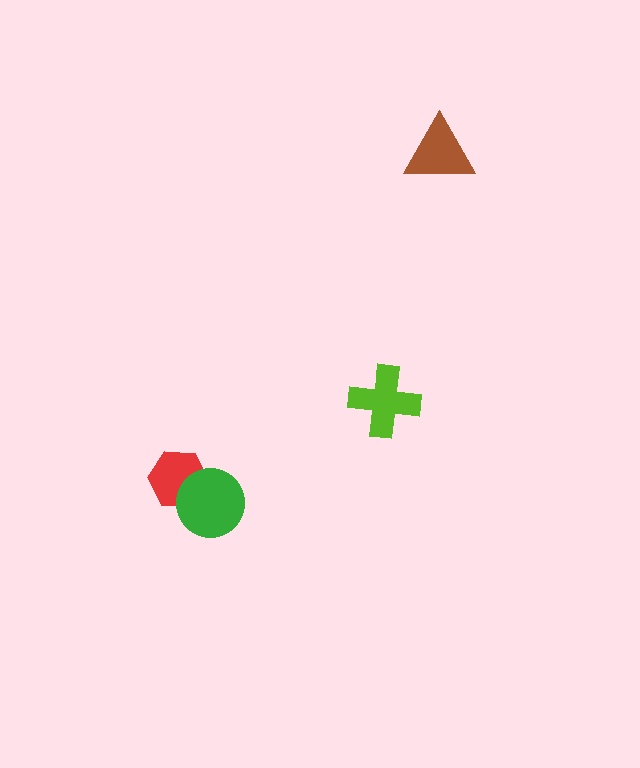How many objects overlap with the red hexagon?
1 object overlaps with the red hexagon.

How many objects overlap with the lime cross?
0 objects overlap with the lime cross.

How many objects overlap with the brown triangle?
0 objects overlap with the brown triangle.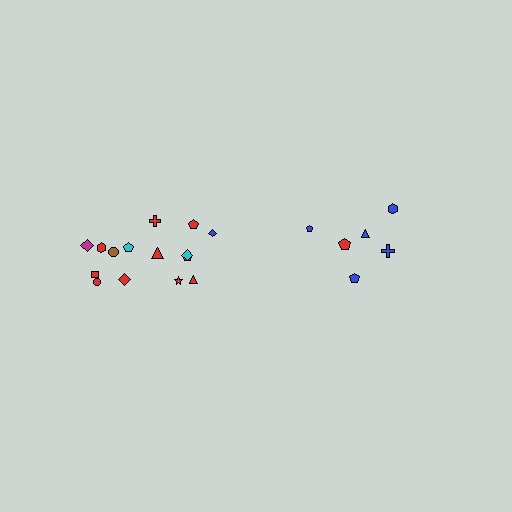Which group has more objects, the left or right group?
The left group.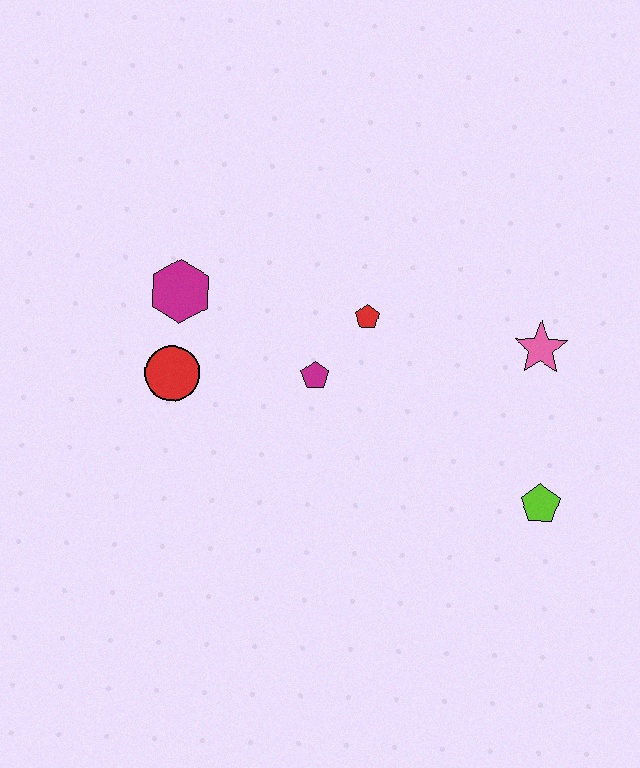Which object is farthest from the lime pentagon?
The magenta hexagon is farthest from the lime pentagon.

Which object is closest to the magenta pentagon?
The red pentagon is closest to the magenta pentagon.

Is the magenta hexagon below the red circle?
No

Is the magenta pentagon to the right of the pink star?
No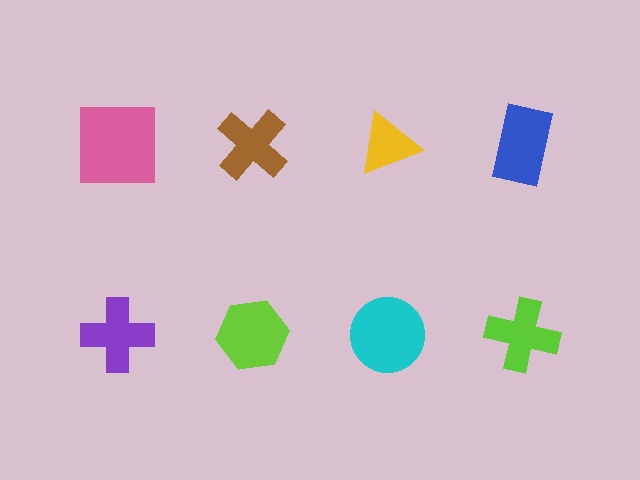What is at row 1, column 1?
A pink square.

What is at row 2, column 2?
A lime hexagon.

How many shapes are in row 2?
4 shapes.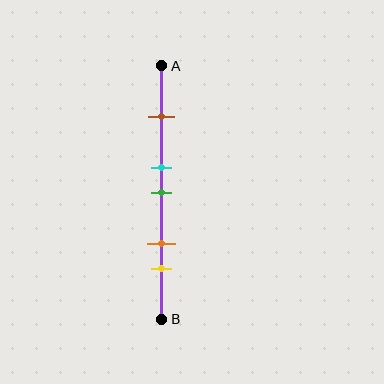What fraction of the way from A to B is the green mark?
The green mark is approximately 50% (0.5) of the way from A to B.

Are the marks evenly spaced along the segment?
No, the marks are not evenly spaced.